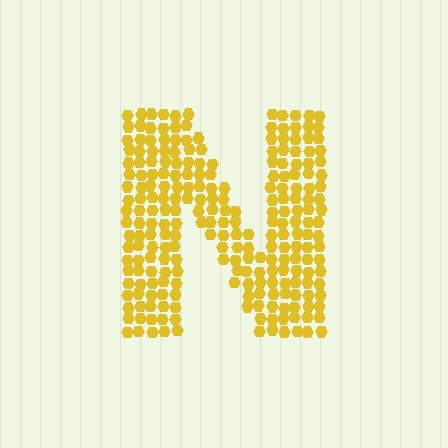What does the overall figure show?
The overall figure shows the letter N.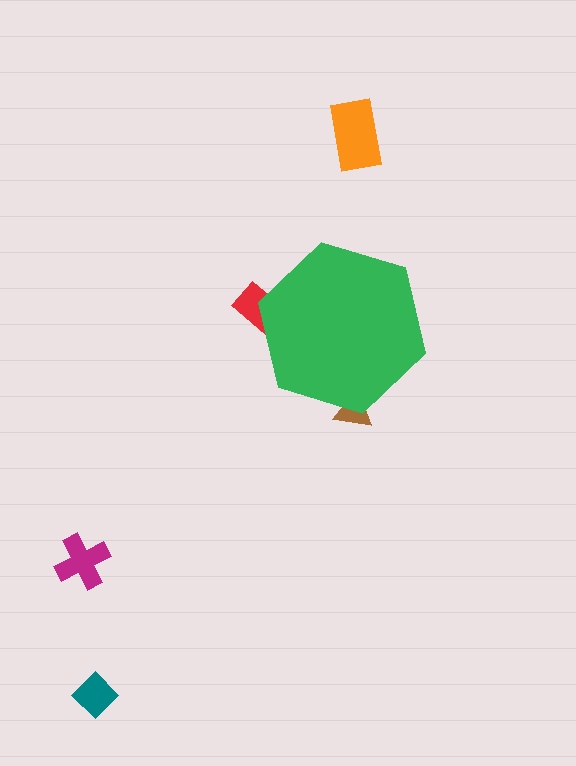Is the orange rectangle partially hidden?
No, the orange rectangle is fully visible.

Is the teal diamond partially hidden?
No, the teal diamond is fully visible.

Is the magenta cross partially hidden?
No, the magenta cross is fully visible.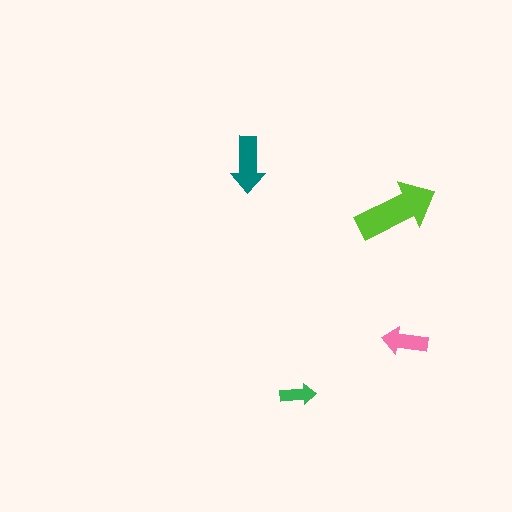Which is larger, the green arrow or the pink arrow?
The pink one.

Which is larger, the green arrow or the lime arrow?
The lime one.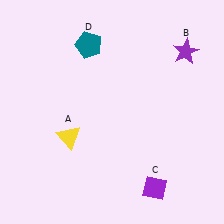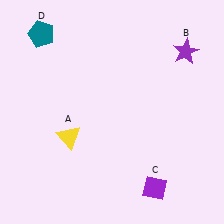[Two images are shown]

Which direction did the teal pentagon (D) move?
The teal pentagon (D) moved left.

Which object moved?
The teal pentagon (D) moved left.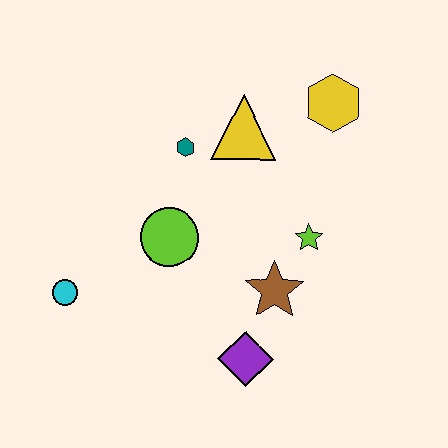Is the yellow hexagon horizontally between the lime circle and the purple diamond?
No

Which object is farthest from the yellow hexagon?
The cyan circle is farthest from the yellow hexagon.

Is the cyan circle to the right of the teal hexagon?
No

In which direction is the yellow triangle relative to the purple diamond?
The yellow triangle is above the purple diamond.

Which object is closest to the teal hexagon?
The yellow triangle is closest to the teal hexagon.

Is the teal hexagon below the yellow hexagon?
Yes